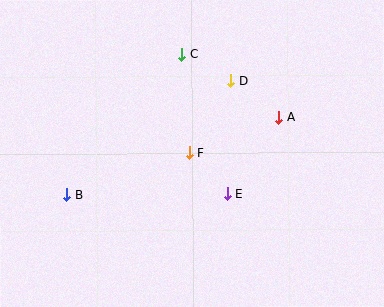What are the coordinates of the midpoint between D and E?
The midpoint between D and E is at (229, 137).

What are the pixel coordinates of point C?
Point C is at (182, 54).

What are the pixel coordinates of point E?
Point E is at (228, 193).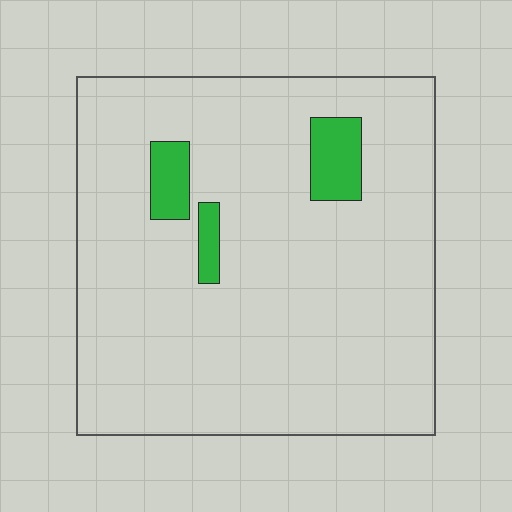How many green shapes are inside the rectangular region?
3.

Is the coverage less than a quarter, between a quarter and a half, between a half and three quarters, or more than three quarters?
Less than a quarter.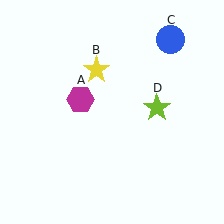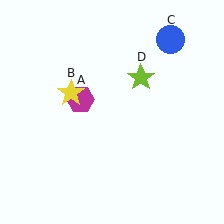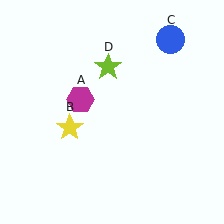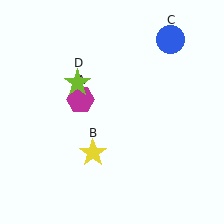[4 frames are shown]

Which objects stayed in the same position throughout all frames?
Magenta hexagon (object A) and blue circle (object C) remained stationary.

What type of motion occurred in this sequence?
The yellow star (object B), lime star (object D) rotated counterclockwise around the center of the scene.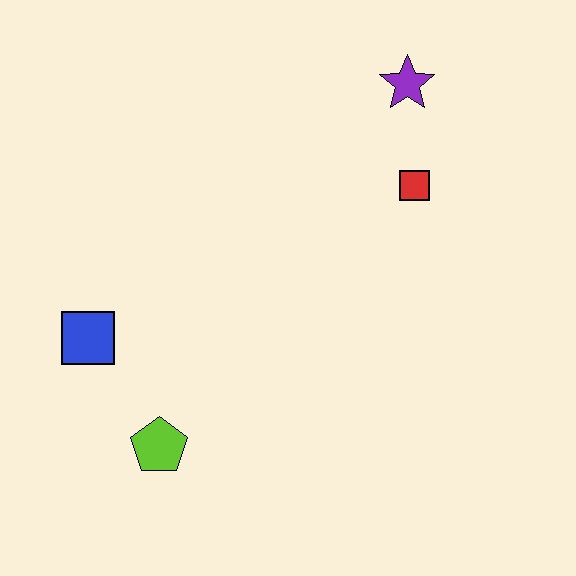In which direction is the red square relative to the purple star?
The red square is below the purple star.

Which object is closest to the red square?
The purple star is closest to the red square.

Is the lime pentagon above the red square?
No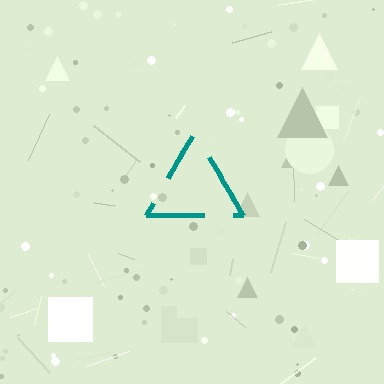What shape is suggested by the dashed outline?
The dashed outline suggests a triangle.